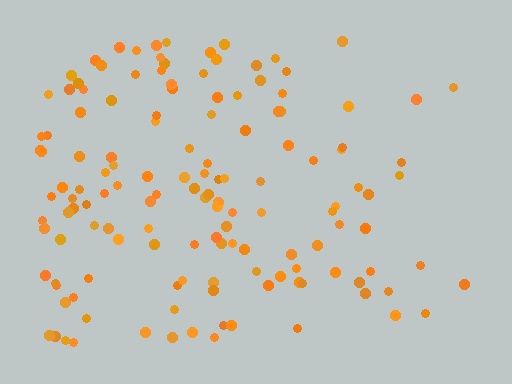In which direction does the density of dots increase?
From right to left, with the left side densest.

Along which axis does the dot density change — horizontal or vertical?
Horizontal.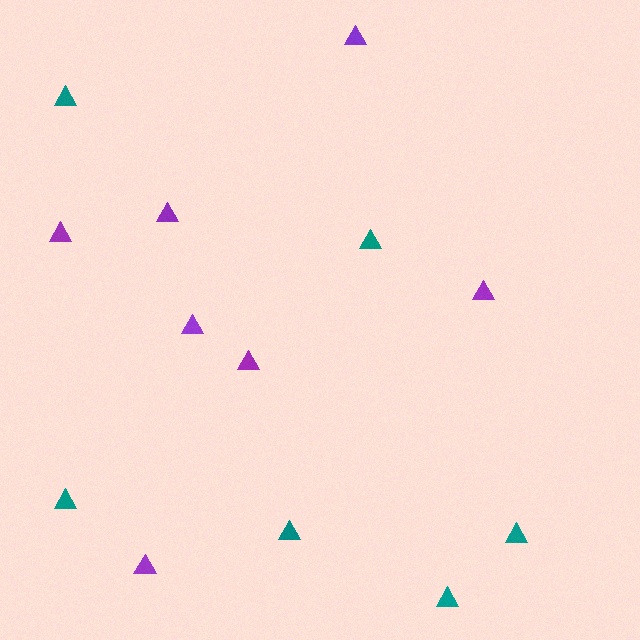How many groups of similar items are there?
There are 2 groups: one group of purple triangles (7) and one group of teal triangles (6).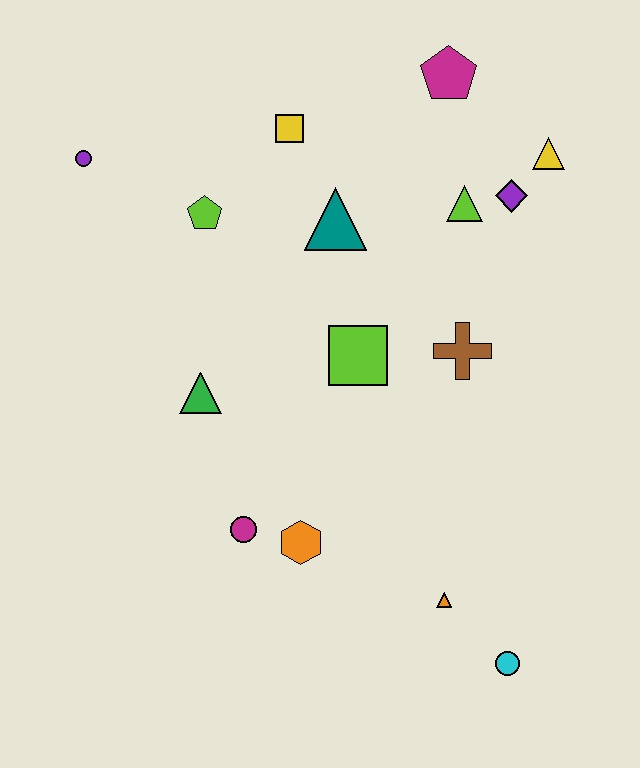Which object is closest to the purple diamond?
The lime triangle is closest to the purple diamond.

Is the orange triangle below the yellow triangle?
Yes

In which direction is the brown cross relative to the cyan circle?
The brown cross is above the cyan circle.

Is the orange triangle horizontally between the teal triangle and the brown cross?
Yes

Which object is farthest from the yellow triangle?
The cyan circle is farthest from the yellow triangle.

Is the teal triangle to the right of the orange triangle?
No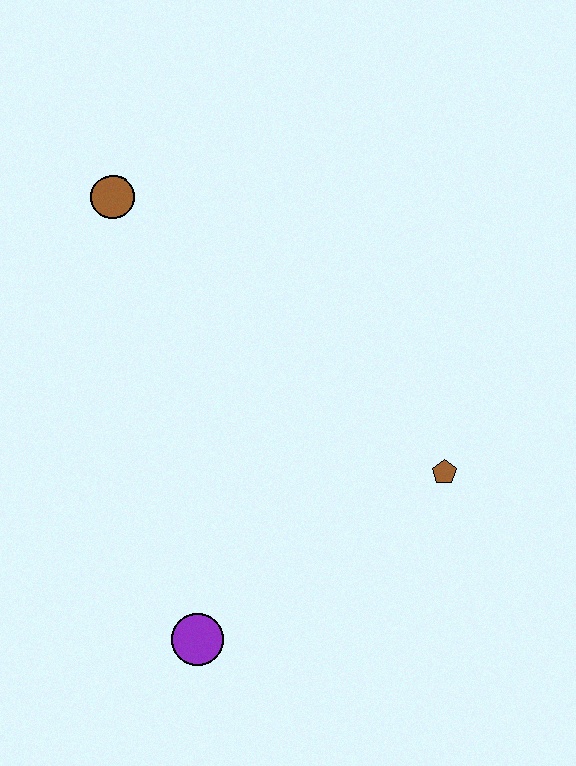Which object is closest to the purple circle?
The brown pentagon is closest to the purple circle.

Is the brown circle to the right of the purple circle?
No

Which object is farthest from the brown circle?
The purple circle is farthest from the brown circle.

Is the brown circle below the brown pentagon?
No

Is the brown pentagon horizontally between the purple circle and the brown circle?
No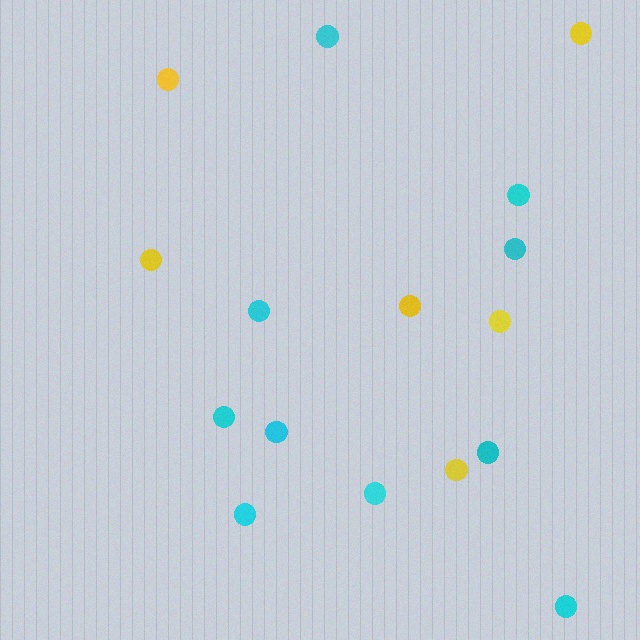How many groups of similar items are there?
There are 2 groups: one group of cyan circles (10) and one group of yellow circles (6).